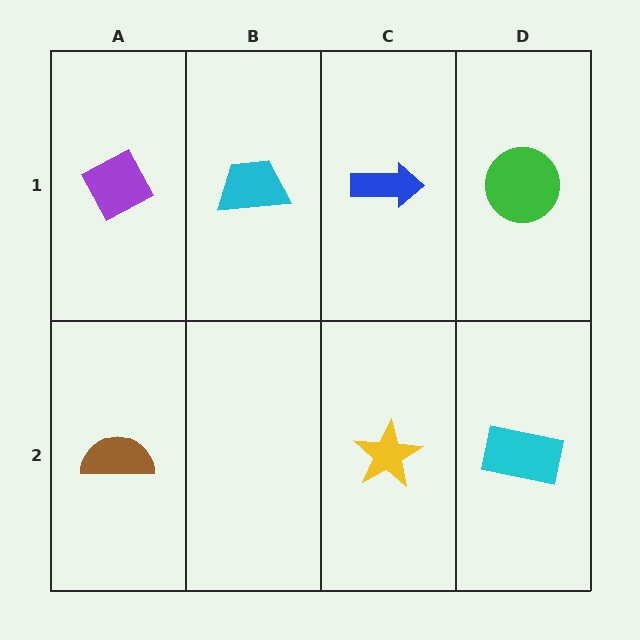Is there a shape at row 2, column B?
No, that cell is empty.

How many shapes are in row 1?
4 shapes.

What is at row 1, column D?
A green circle.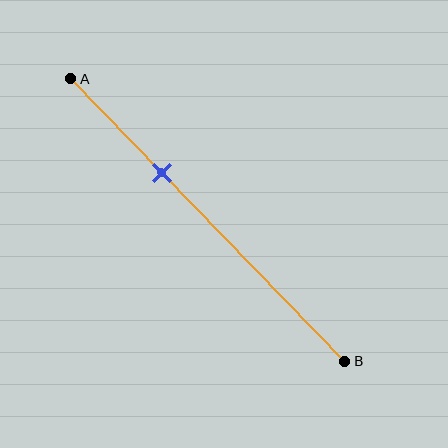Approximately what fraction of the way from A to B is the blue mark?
The blue mark is approximately 35% of the way from A to B.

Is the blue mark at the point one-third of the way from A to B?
Yes, the mark is approximately at the one-third point.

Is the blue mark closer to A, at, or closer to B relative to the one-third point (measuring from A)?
The blue mark is approximately at the one-third point of segment AB.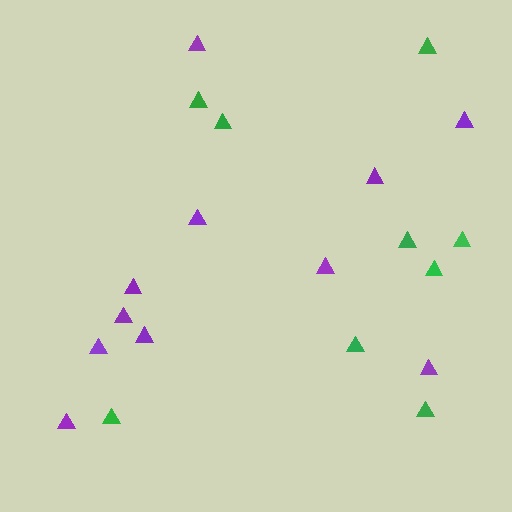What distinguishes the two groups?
There are 2 groups: one group of purple triangles (11) and one group of green triangles (9).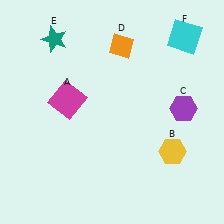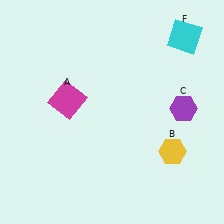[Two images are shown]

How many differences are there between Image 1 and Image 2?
There are 2 differences between the two images.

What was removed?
The orange diamond (D), the teal star (E) were removed in Image 2.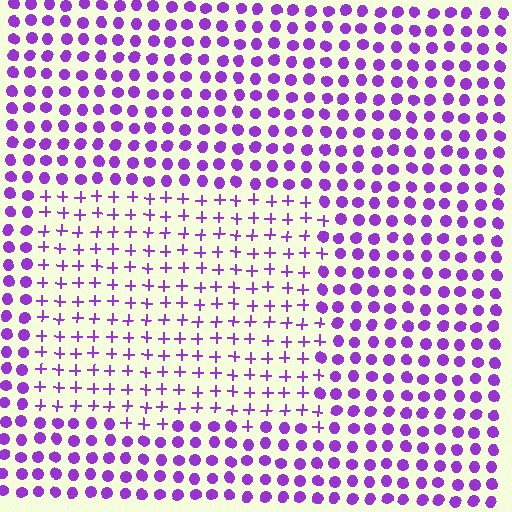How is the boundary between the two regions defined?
The boundary is defined by a change in element shape: plus signs inside vs. circles outside. All elements share the same color and spacing.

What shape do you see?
I see a rectangle.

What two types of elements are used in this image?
The image uses plus signs inside the rectangle region and circles outside it.